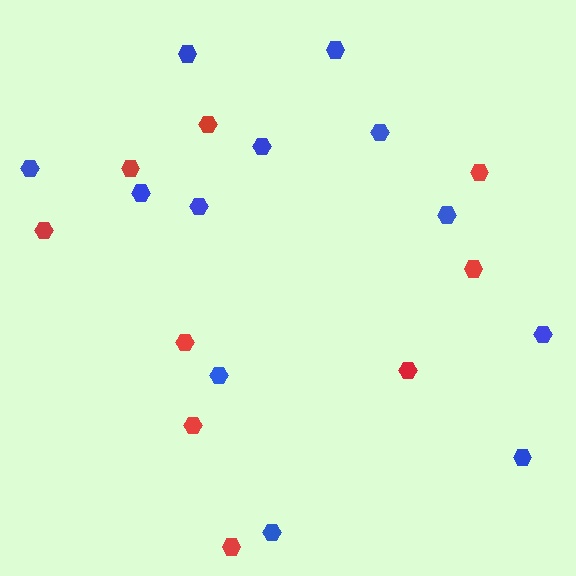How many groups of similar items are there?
There are 2 groups: one group of red hexagons (9) and one group of blue hexagons (12).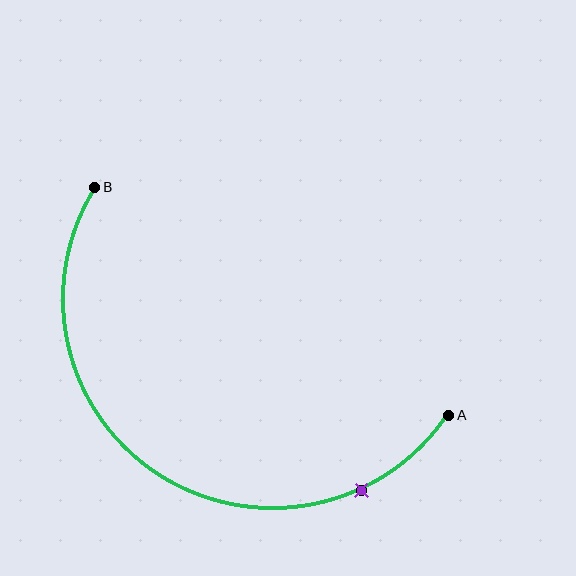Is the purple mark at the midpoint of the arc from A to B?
No. The purple mark lies on the arc but is closer to endpoint A. The arc midpoint would be at the point on the curve equidistant along the arc from both A and B.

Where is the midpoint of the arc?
The arc midpoint is the point on the curve farthest from the straight line joining A and B. It sits below that line.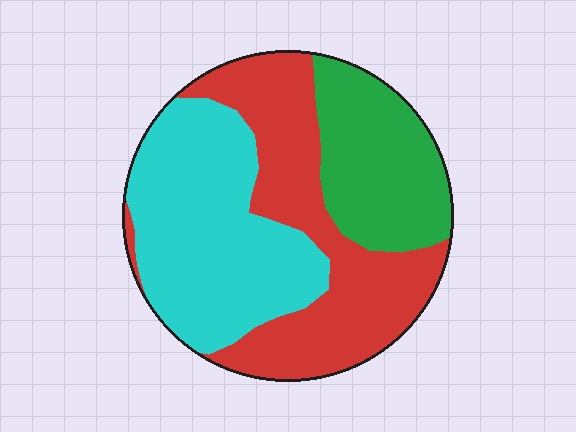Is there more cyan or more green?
Cyan.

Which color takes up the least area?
Green, at roughly 25%.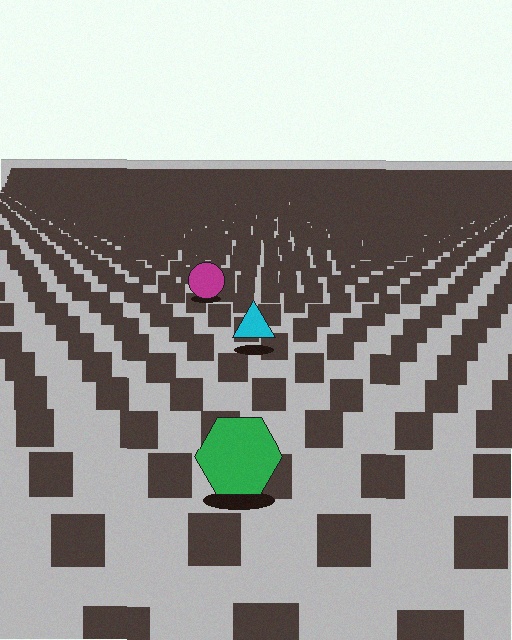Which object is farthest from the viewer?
The magenta circle is farthest from the viewer. It appears smaller and the ground texture around it is denser.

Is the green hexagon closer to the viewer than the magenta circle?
Yes. The green hexagon is closer — you can tell from the texture gradient: the ground texture is coarser near it.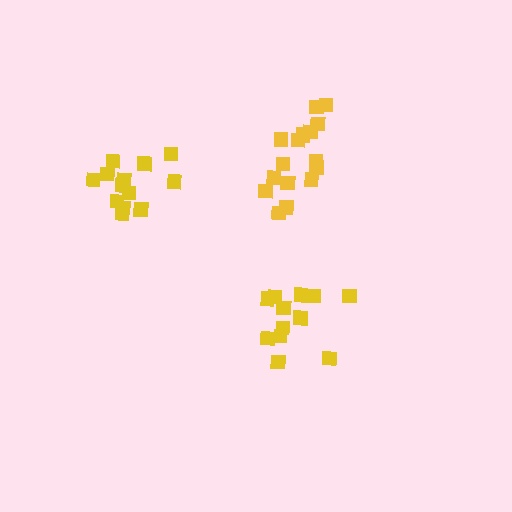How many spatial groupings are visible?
There are 3 spatial groupings.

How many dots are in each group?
Group 1: 13 dots, Group 2: 12 dots, Group 3: 16 dots (41 total).